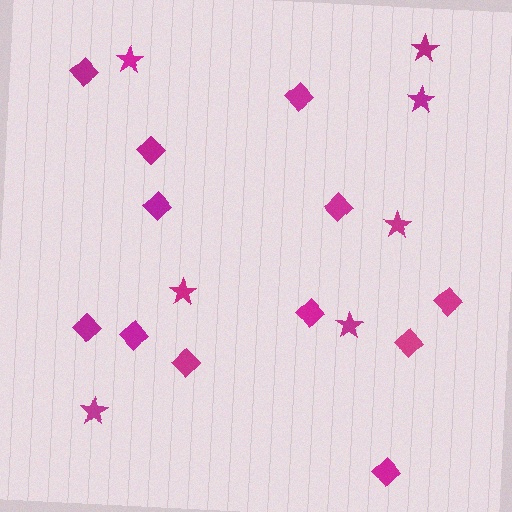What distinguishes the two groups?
There are 2 groups: one group of diamonds (12) and one group of stars (7).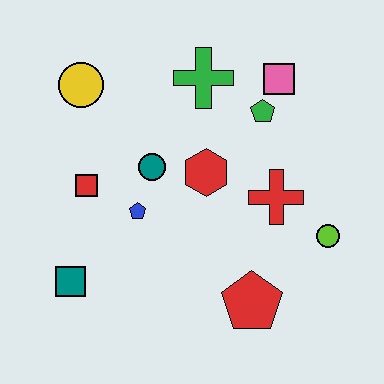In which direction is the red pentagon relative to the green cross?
The red pentagon is below the green cross.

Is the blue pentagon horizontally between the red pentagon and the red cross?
No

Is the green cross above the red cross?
Yes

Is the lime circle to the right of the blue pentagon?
Yes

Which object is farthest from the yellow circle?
The lime circle is farthest from the yellow circle.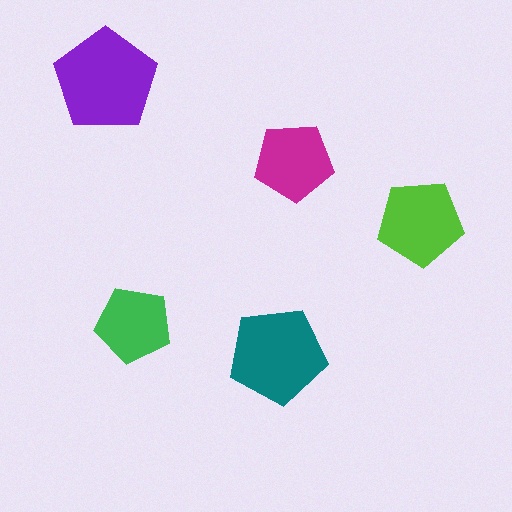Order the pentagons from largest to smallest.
the purple one, the teal one, the lime one, the magenta one, the green one.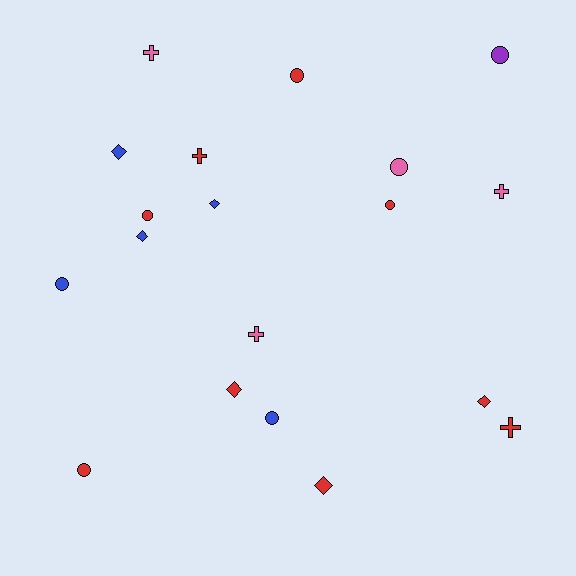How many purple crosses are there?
There are no purple crosses.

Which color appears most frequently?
Red, with 9 objects.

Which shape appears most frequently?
Circle, with 8 objects.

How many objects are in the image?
There are 19 objects.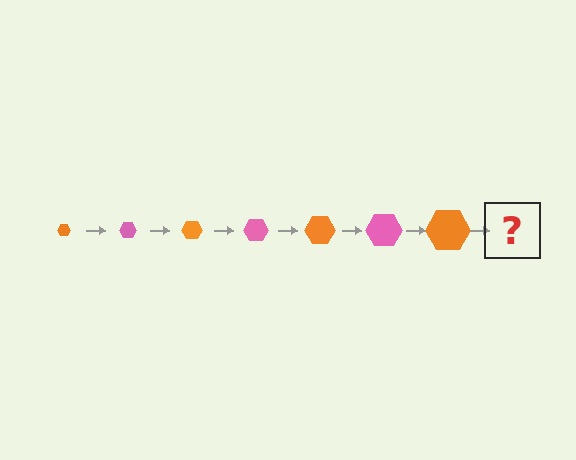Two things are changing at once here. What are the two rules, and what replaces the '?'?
The two rules are that the hexagon grows larger each step and the color cycles through orange and pink. The '?' should be a pink hexagon, larger than the previous one.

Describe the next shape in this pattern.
It should be a pink hexagon, larger than the previous one.